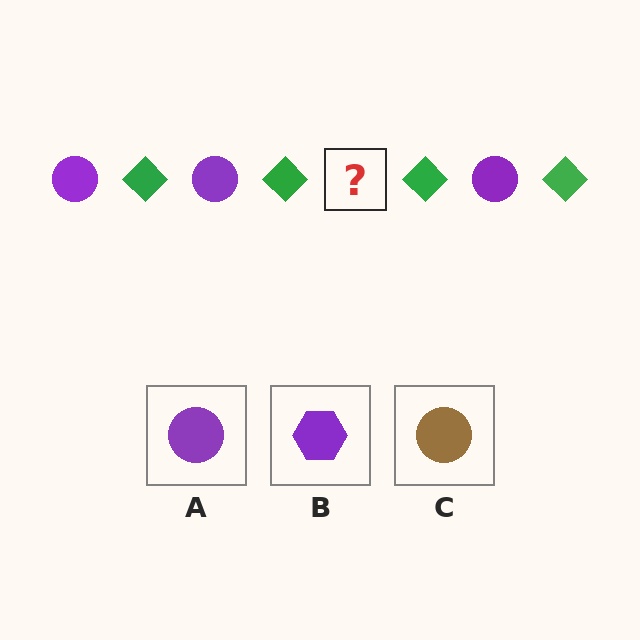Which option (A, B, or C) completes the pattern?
A.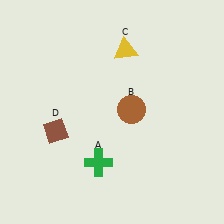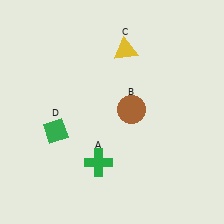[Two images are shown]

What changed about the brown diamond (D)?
In Image 1, D is brown. In Image 2, it changed to green.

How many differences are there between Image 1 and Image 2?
There is 1 difference between the two images.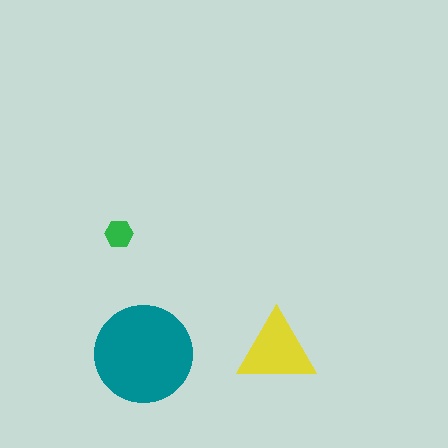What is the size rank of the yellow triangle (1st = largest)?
2nd.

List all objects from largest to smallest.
The teal circle, the yellow triangle, the green hexagon.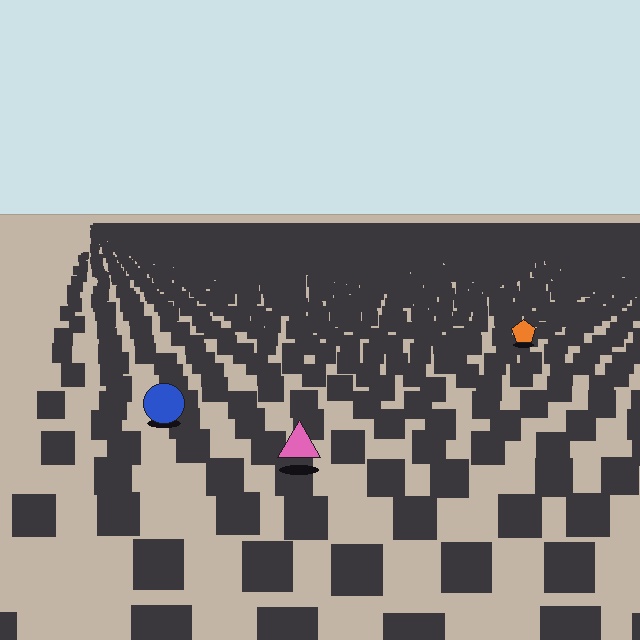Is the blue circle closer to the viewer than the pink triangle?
No. The pink triangle is closer — you can tell from the texture gradient: the ground texture is coarser near it.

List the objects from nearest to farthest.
From nearest to farthest: the pink triangle, the blue circle, the orange pentagon.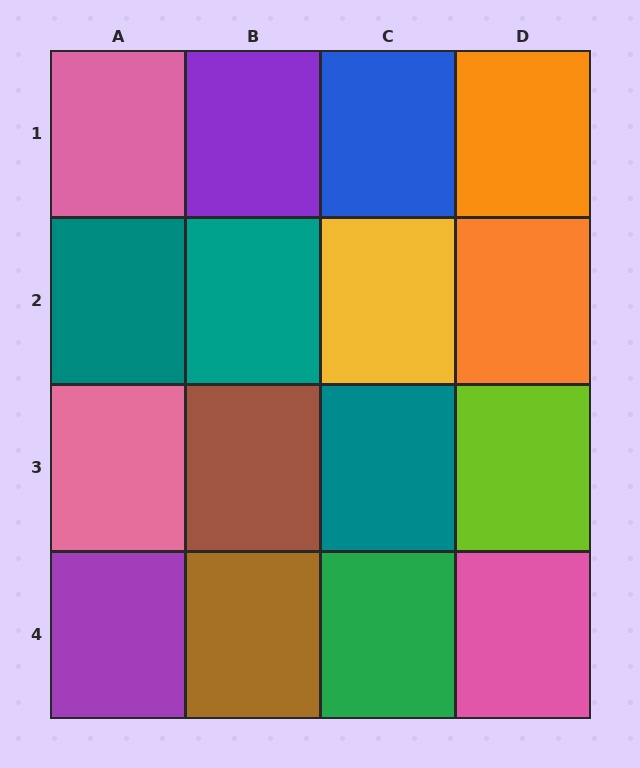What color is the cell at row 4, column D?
Pink.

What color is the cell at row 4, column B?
Brown.